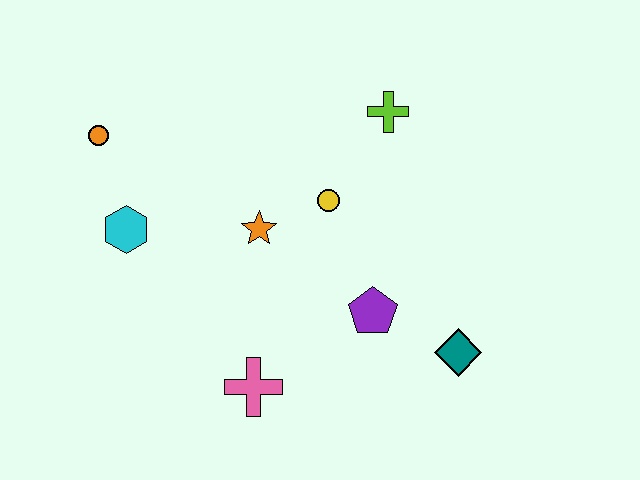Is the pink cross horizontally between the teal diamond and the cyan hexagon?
Yes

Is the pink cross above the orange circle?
No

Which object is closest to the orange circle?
The cyan hexagon is closest to the orange circle.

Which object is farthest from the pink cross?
The lime cross is farthest from the pink cross.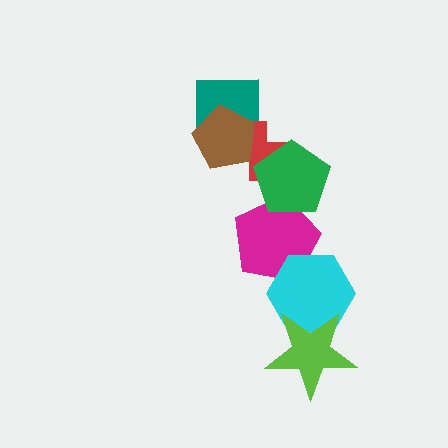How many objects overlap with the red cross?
3 objects overlap with the red cross.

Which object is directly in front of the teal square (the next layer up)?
The red cross is directly in front of the teal square.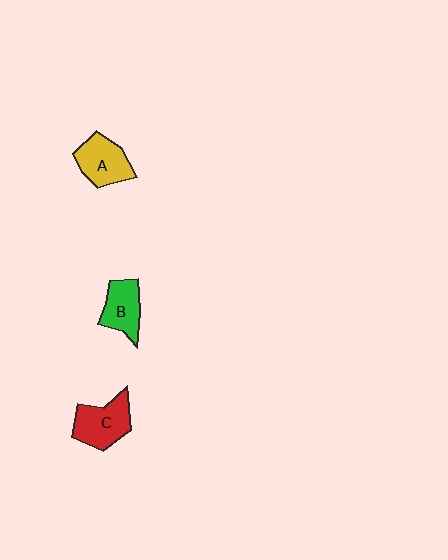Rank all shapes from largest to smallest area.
From largest to smallest: C (red), A (yellow), B (green).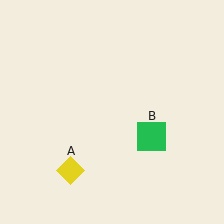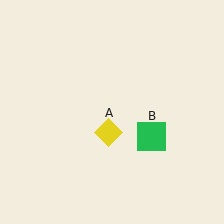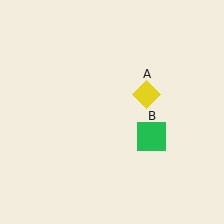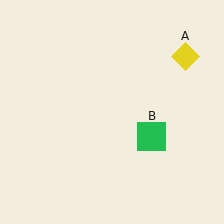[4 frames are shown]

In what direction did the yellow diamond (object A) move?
The yellow diamond (object A) moved up and to the right.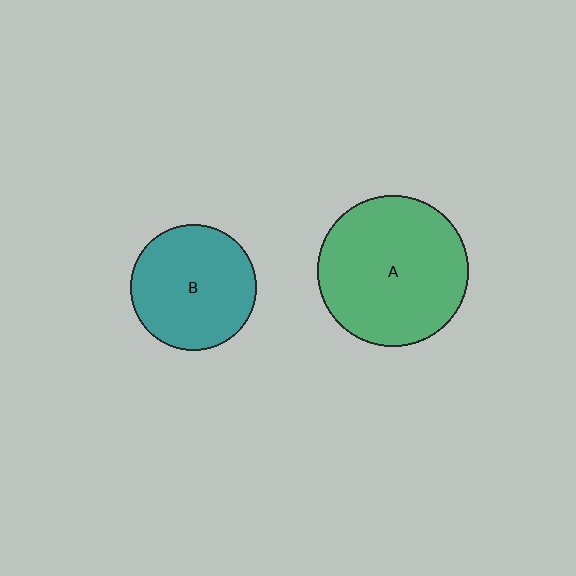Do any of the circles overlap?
No, none of the circles overlap.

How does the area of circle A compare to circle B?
Approximately 1.4 times.